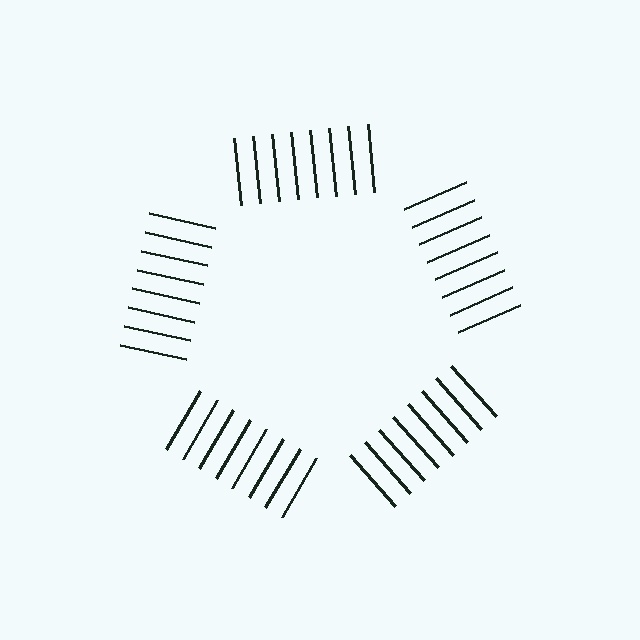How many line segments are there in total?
40 — 8 along each of the 5 edges.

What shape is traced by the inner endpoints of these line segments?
An illusory pentagon — the line segments terminate on its edges but no continuous stroke is drawn.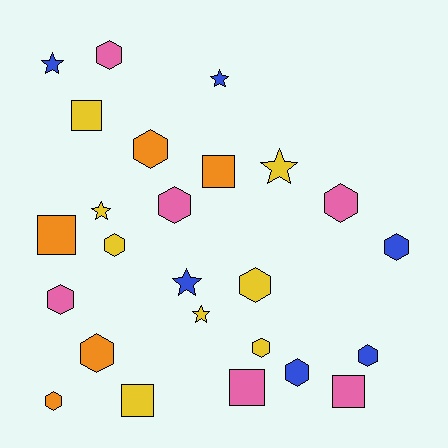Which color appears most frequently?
Yellow, with 8 objects.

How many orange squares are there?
There are 2 orange squares.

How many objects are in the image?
There are 25 objects.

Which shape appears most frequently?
Hexagon, with 13 objects.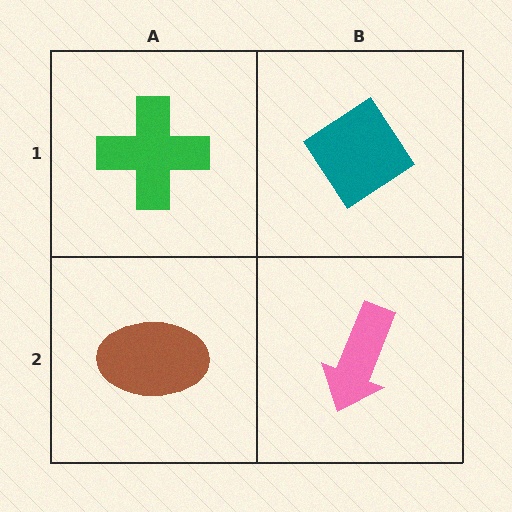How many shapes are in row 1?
2 shapes.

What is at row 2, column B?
A pink arrow.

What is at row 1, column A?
A green cross.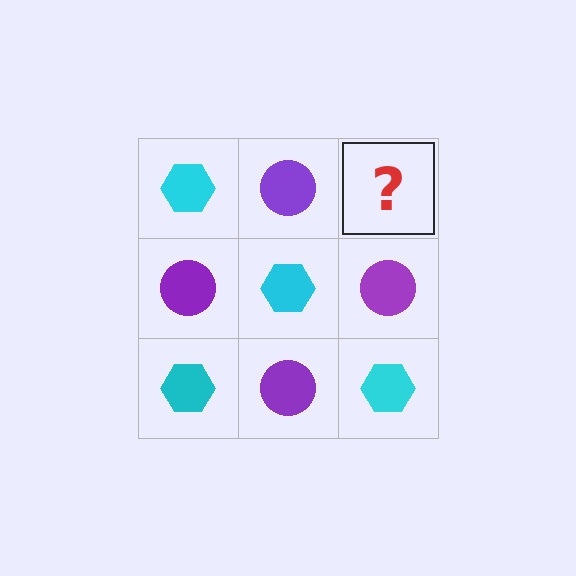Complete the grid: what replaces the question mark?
The question mark should be replaced with a cyan hexagon.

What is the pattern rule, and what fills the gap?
The rule is that it alternates cyan hexagon and purple circle in a checkerboard pattern. The gap should be filled with a cyan hexagon.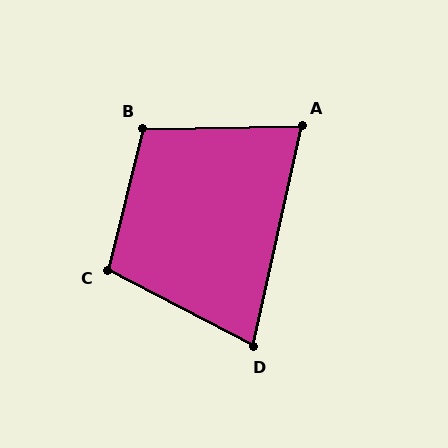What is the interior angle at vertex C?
Approximately 103 degrees (obtuse).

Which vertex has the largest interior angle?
B, at approximately 105 degrees.